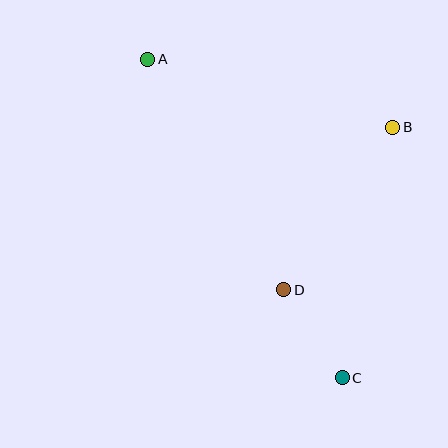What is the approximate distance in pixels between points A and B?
The distance between A and B is approximately 254 pixels.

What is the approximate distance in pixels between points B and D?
The distance between B and D is approximately 195 pixels.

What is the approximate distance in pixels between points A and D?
The distance between A and D is approximately 268 pixels.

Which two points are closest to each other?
Points C and D are closest to each other.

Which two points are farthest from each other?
Points A and C are farthest from each other.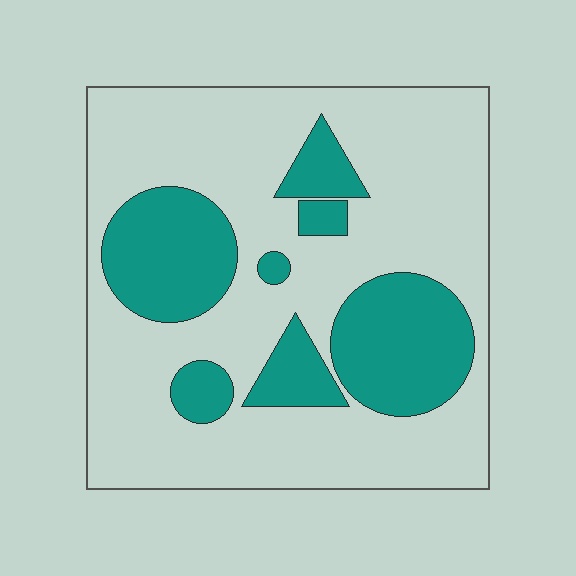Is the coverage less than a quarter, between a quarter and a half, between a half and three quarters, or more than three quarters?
Between a quarter and a half.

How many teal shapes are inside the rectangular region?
7.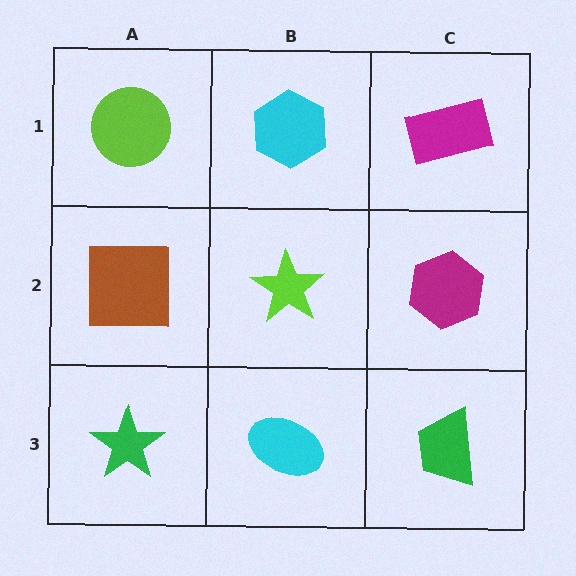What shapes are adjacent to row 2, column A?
A lime circle (row 1, column A), a green star (row 3, column A), a lime star (row 2, column B).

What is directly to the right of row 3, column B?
A green trapezoid.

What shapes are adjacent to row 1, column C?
A magenta hexagon (row 2, column C), a cyan hexagon (row 1, column B).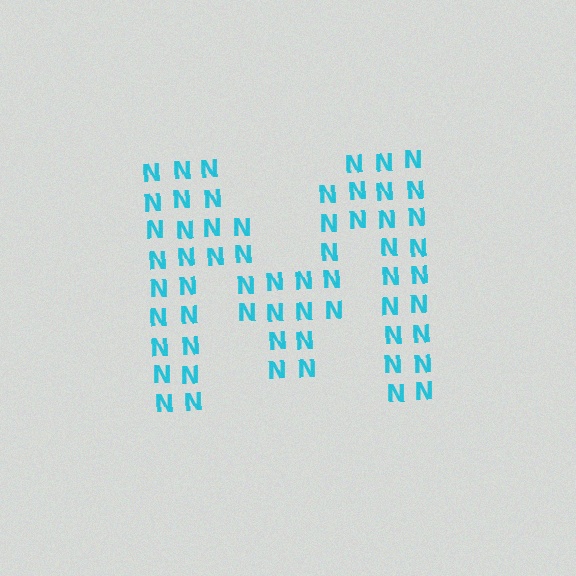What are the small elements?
The small elements are letter N's.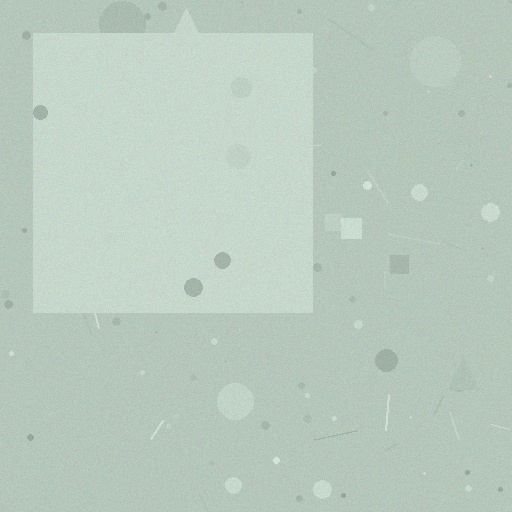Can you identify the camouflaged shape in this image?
The camouflaged shape is a square.